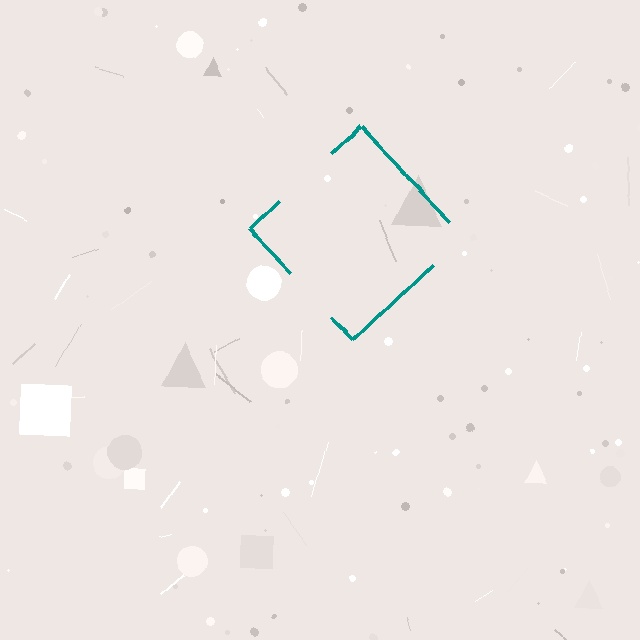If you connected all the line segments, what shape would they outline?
They would outline a diamond.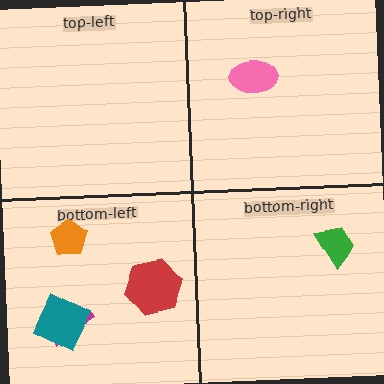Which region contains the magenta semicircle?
The bottom-left region.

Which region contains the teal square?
The bottom-left region.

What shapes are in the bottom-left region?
The red hexagon, the orange pentagon, the magenta semicircle, the teal square.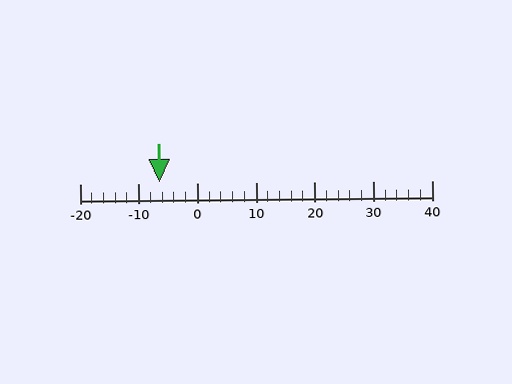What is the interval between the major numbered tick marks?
The major tick marks are spaced 10 units apart.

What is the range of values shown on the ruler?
The ruler shows values from -20 to 40.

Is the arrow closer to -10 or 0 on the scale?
The arrow is closer to -10.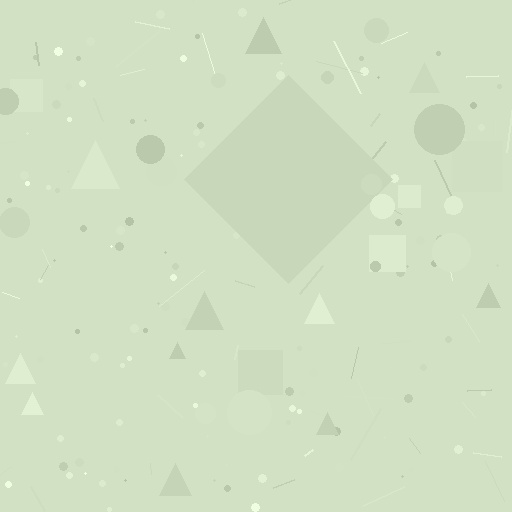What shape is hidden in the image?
A diamond is hidden in the image.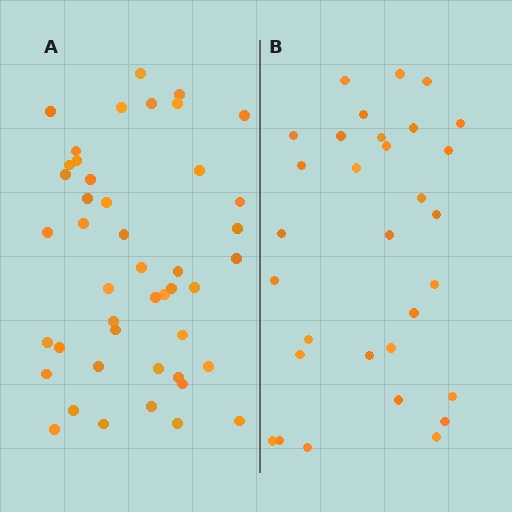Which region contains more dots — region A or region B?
Region A (the left region) has more dots.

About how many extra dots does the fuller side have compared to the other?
Region A has approximately 15 more dots than region B.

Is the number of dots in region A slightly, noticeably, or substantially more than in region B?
Region A has substantially more. The ratio is roughly 1.5 to 1.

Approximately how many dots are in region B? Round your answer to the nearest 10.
About 30 dots. (The exact count is 31, which rounds to 30.)